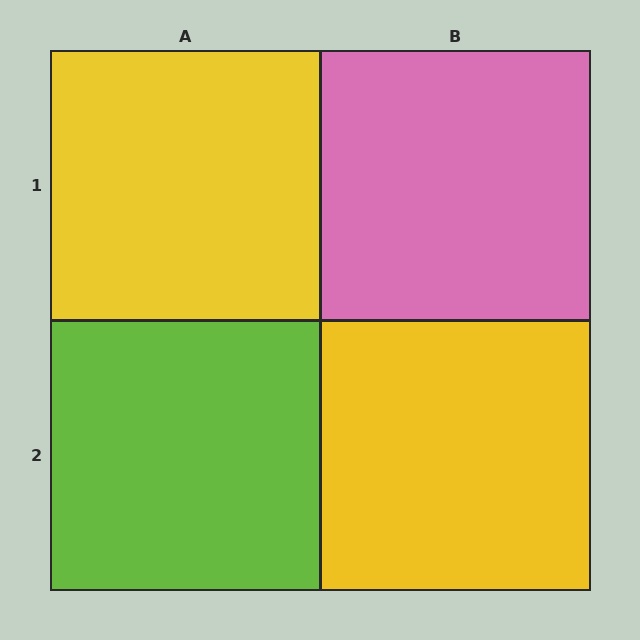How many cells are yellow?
2 cells are yellow.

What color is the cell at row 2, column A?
Lime.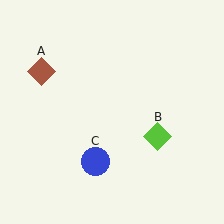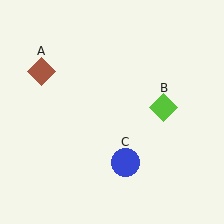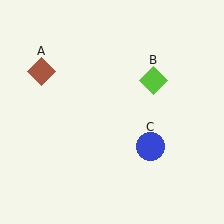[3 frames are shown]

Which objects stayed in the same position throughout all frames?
Brown diamond (object A) remained stationary.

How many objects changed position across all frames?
2 objects changed position: lime diamond (object B), blue circle (object C).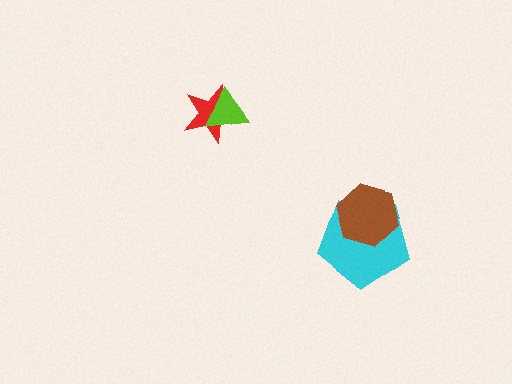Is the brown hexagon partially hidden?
No, no other shape covers it.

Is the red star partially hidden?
Yes, it is partially covered by another shape.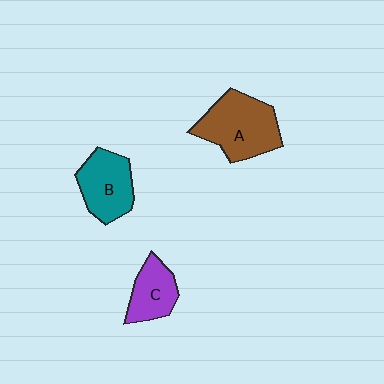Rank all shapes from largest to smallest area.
From largest to smallest: A (brown), B (teal), C (purple).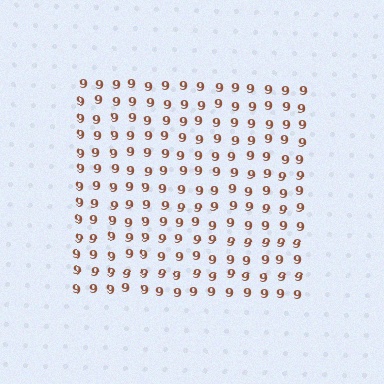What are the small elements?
The small elements are digit 9's.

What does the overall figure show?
The overall figure shows a square.